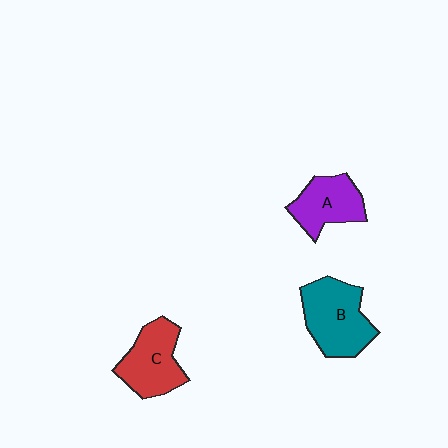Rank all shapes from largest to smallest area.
From largest to smallest: B (teal), C (red), A (purple).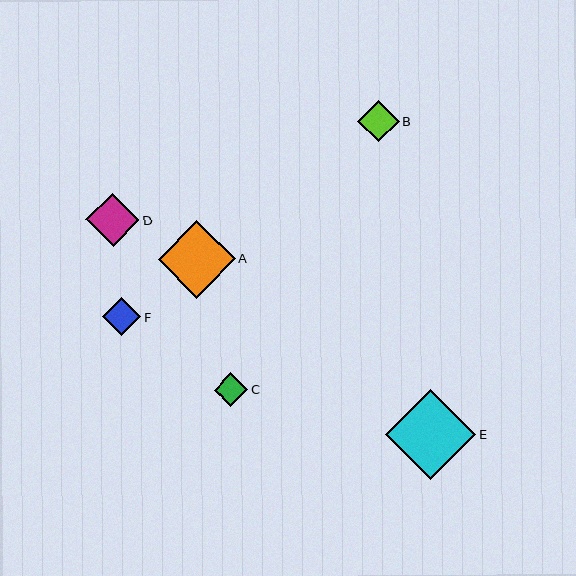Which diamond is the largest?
Diamond E is the largest with a size of approximately 90 pixels.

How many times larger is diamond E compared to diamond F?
Diamond E is approximately 2.3 times the size of diamond F.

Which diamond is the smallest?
Diamond C is the smallest with a size of approximately 34 pixels.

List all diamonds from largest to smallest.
From largest to smallest: E, A, D, B, F, C.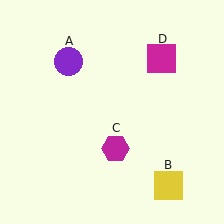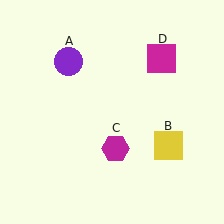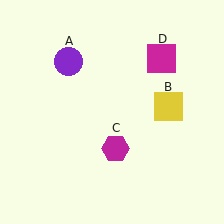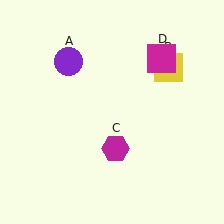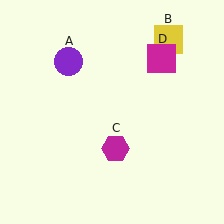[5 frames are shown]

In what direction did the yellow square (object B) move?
The yellow square (object B) moved up.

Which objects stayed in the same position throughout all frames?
Purple circle (object A) and magenta hexagon (object C) and magenta square (object D) remained stationary.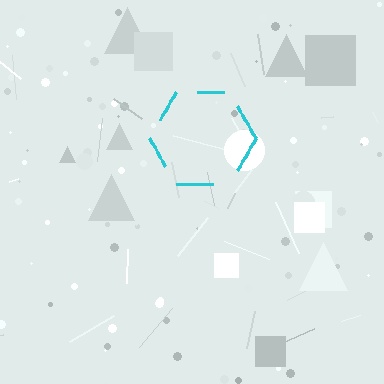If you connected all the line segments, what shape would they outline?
They would outline a hexagon.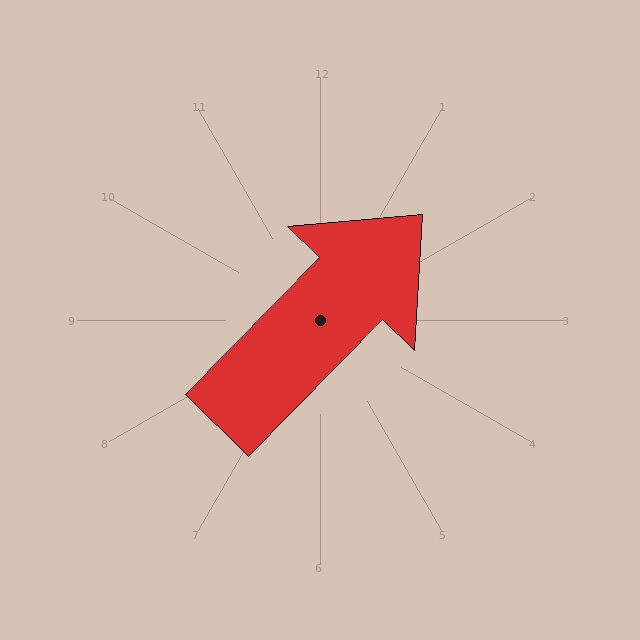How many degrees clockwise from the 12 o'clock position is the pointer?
Approximately 44 degrees.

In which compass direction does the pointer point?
Northeast.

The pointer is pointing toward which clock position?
Roughly 1 o'clock.